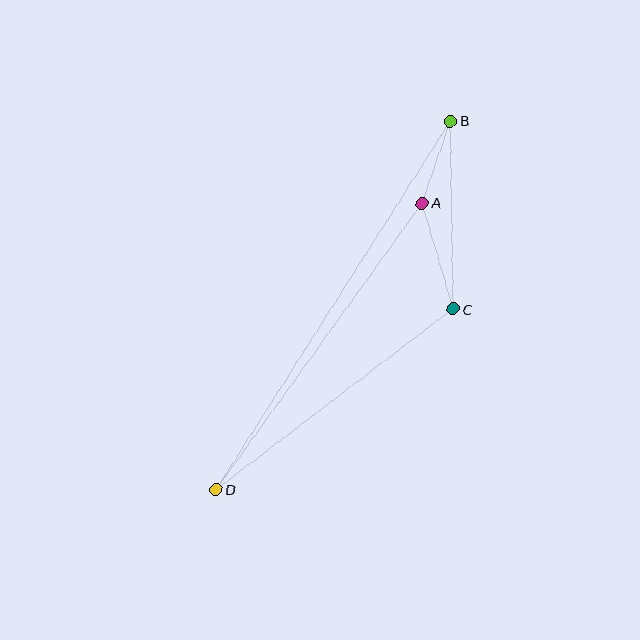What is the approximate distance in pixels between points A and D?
The distance between A and D is approximately 353 pixels.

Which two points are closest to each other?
Points A and B are closest to each other.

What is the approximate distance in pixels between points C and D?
The distance between C and D is approximately 298 pixels.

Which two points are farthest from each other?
Points B and D are farthest from each other.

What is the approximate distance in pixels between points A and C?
The distance between A and C is approximately 110 pixels.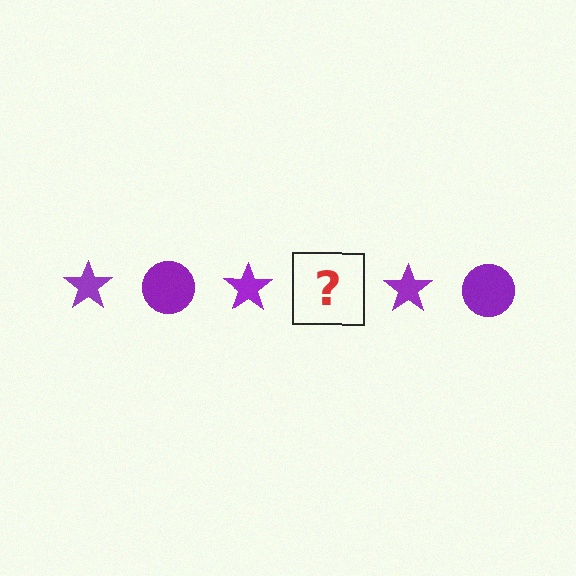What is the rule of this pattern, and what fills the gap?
The rule is that the pattern cycles through star, circle shapes in purple. The gap should be filled with a purple circle.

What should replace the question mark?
The question mark should be replaced with a purple circle.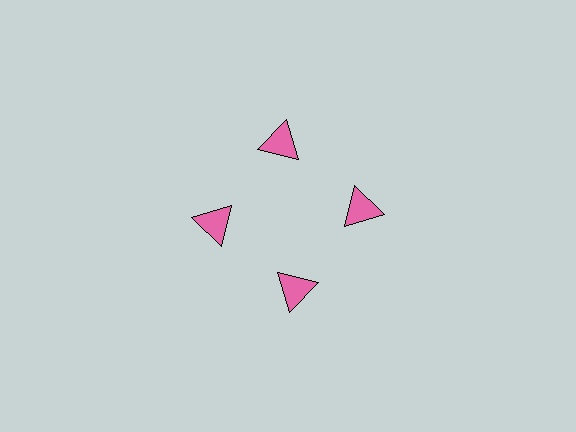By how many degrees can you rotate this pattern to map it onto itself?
The pattern maps onto itself every 90 degrees of rotation.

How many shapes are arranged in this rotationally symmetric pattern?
There are 4 shapes, arranged in 4 groups of 1.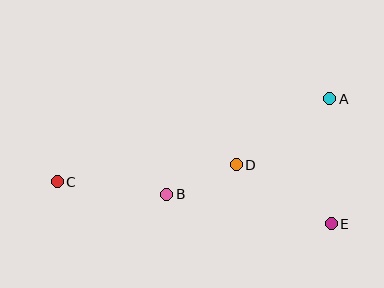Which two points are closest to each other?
Points B and D are closest to each other.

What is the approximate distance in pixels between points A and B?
The distance between A and B is approximately 189 pixels.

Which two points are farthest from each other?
Points A and C are farthest from each other.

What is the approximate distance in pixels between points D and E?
The distance between D and E is approximately 111 pixels.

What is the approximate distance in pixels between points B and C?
The distance between B and C is approximately 110 pixels.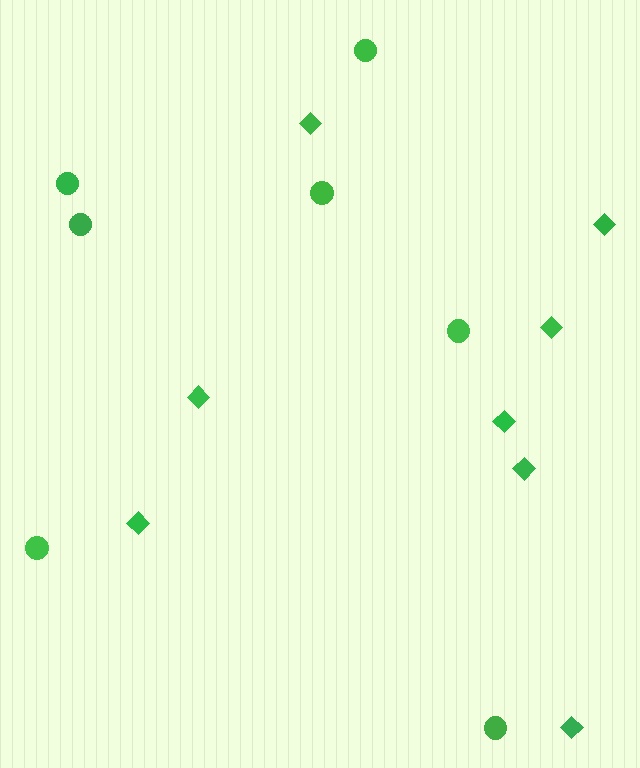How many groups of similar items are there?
There are 2 groups: one group of diamonds (8) and one group of circles (7).